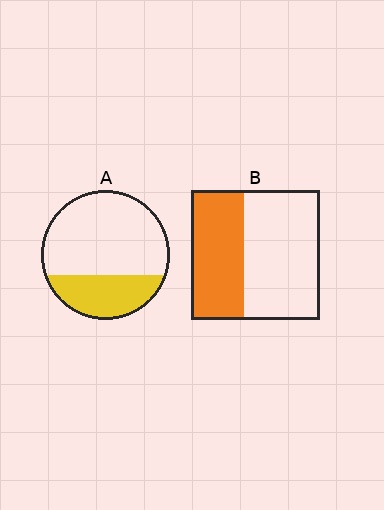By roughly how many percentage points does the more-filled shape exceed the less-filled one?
By roughly 10 percentage points (B over A).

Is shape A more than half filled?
No.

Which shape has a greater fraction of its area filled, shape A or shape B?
Shape B.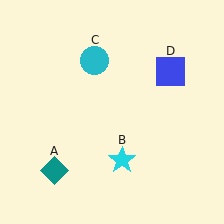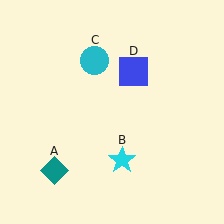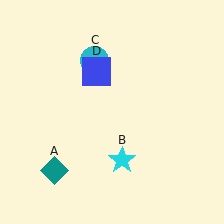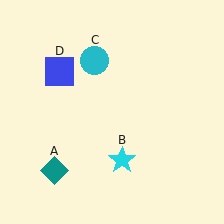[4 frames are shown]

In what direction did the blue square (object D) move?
The blue square (object D) moved left.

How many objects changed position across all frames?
1 object changed position: blue square (object D).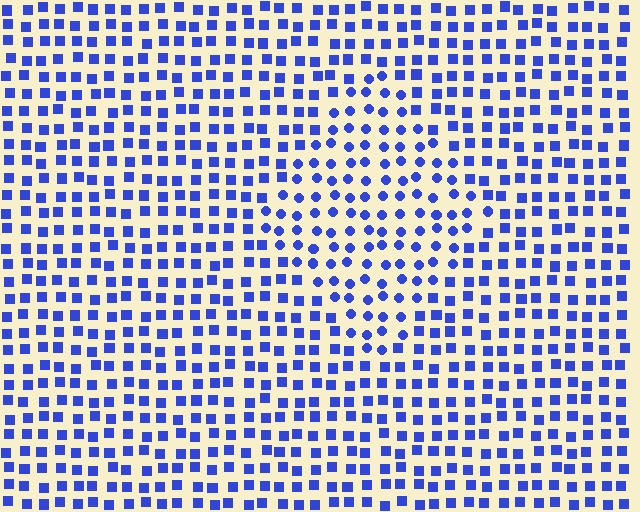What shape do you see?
I see a diamond.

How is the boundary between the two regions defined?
The boundary is defined by a change in element shape: circles inside vs. squares outside. All elements share the same color and spacing.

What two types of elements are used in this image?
The image uses circles inside the diamond region and squares outside it.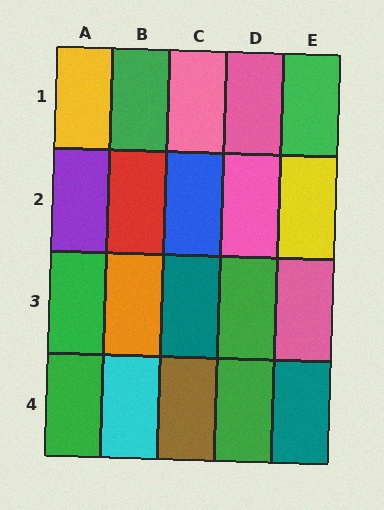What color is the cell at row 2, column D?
Pink.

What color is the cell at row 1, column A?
Yellow.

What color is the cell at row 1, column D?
Pink.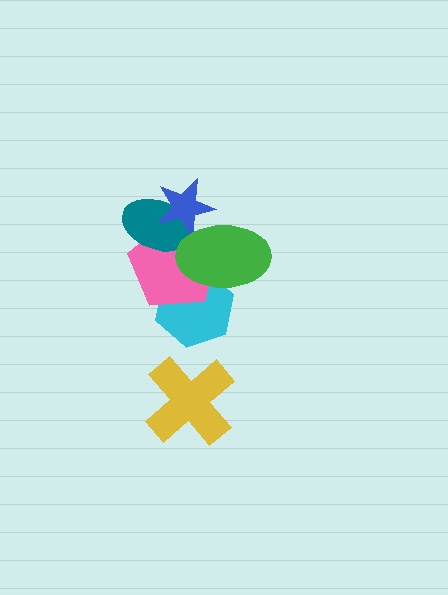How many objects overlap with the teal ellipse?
3 objects overlap with the teal ellipse.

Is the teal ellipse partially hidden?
Yes, it is partially covered by another shape.